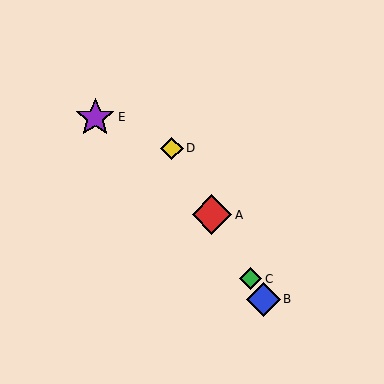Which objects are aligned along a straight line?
Objects A, B, C, D are aligned along a straight line.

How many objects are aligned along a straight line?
4 objects (A, B, C, D) are aligned along a straight line.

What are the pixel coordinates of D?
Object D is at (172, 149).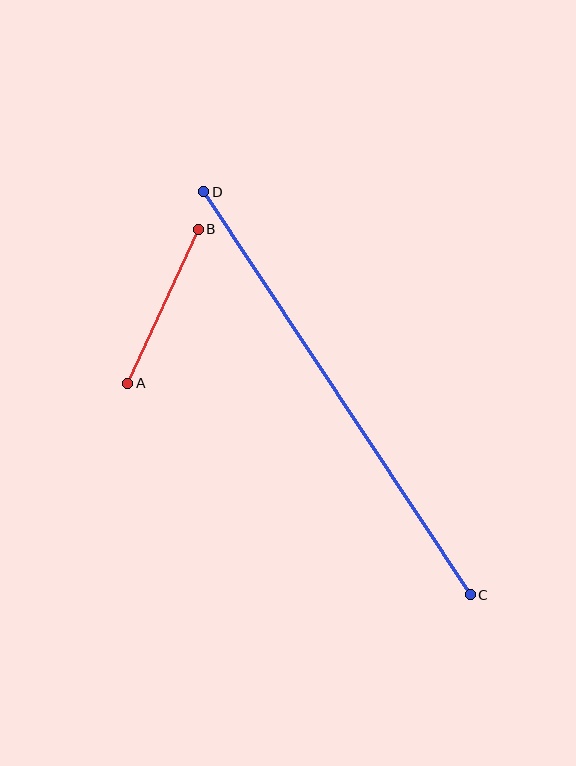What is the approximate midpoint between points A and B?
The midpoint is at approximately (163, 306) pixels.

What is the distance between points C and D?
The distance is approximately 483 pixels.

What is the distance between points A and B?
The distance is approximately 169 pixels.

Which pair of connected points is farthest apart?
Points C and D are farthest apart.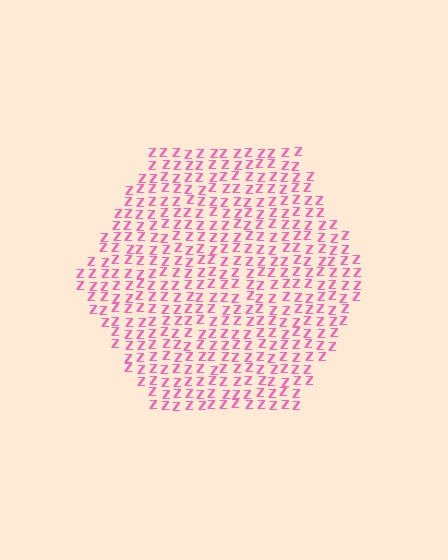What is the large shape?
The large shape is a hexagon.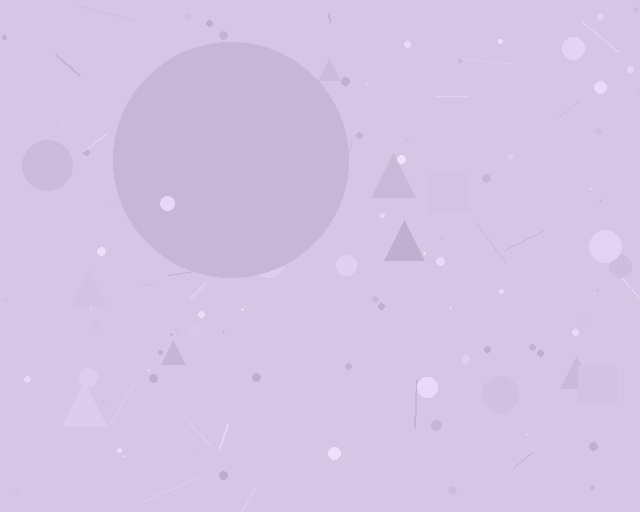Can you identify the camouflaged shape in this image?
The camouflaged shape is a circle.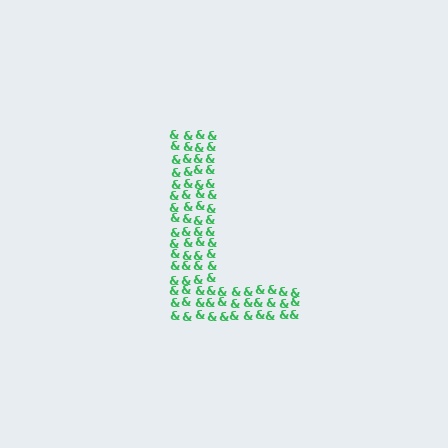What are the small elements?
The small elements are ampersands.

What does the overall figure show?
The overall figure shows the letter L.